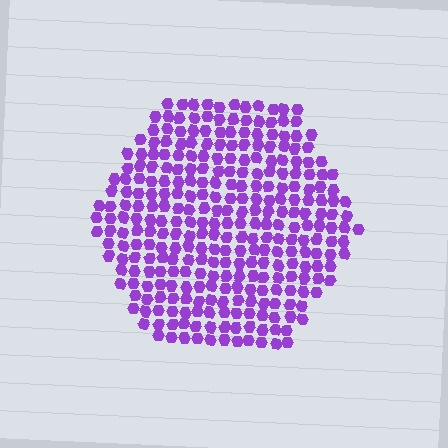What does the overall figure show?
The overall figure shows a hexagon.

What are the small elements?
The small elements are hexagons.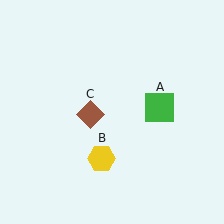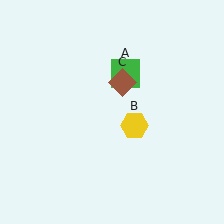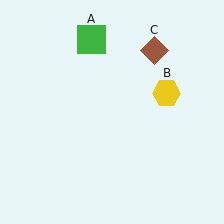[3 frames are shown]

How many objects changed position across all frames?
3 objects changed position: green square (object A), yellow hexagon (object B), brown diamond (object C).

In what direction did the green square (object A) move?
The green square (object A) moved up and to the left.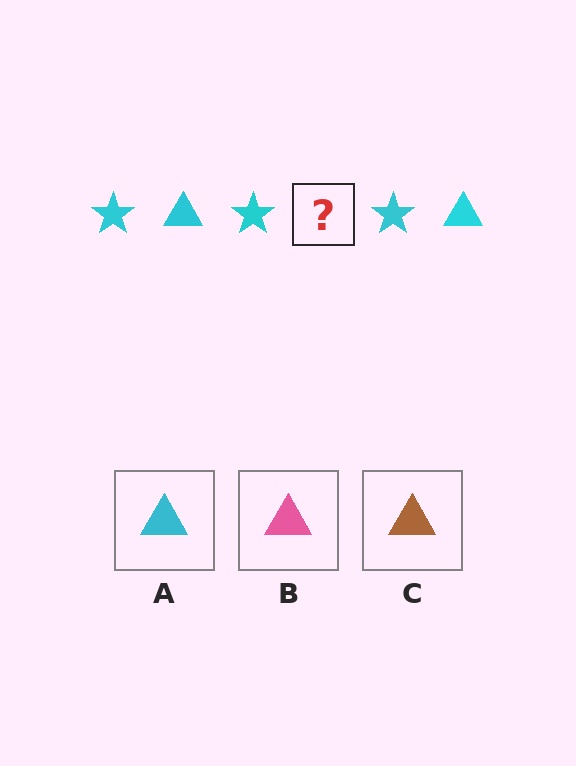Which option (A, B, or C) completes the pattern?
A.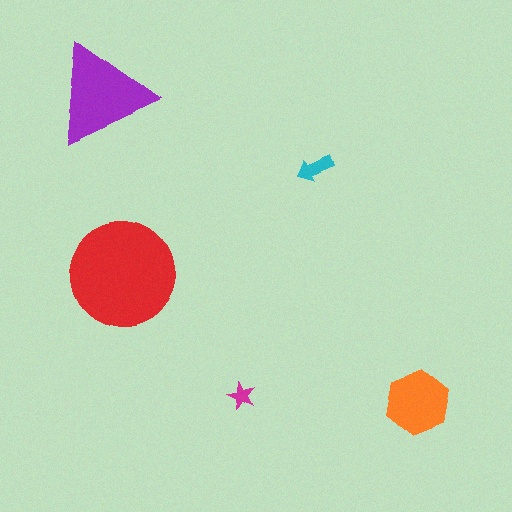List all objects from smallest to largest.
The magenta star, the cyan arrow, the orange hexagon, the purple triangle, the red circle.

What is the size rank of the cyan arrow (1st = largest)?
4th.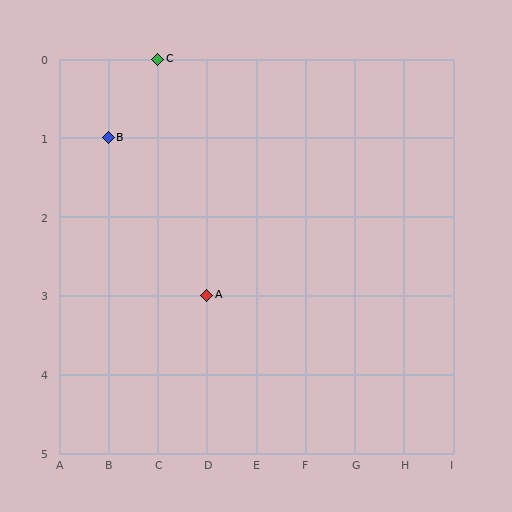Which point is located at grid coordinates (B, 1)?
Point B is at (B, 1).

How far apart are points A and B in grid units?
Points A and B are 2 columns and 2 rows apart (about 2.8 grid units diagonally).